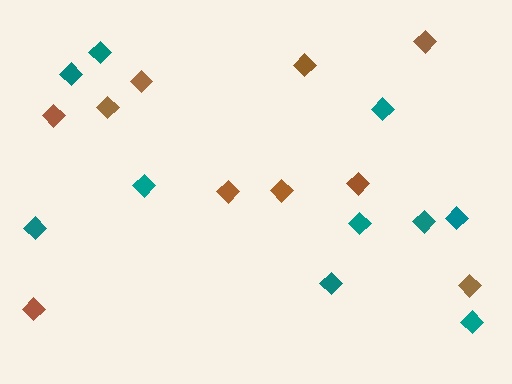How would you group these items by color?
There are 2 groups: one group of brown diamonds (10) and one group of teal diamonds (10).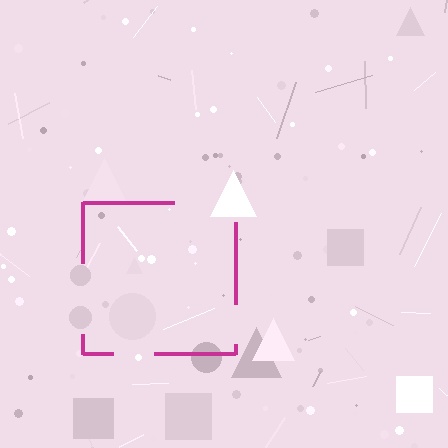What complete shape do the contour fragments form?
The contour fragments form a square.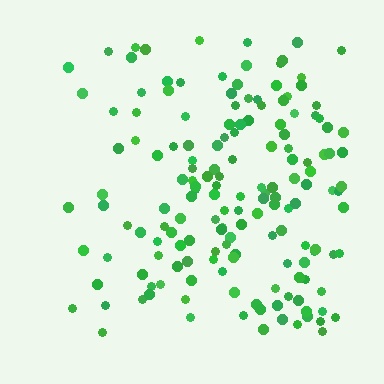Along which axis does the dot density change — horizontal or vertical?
Horizontal.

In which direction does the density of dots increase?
From left to right, with the right side densest.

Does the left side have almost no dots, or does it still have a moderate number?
Still a moderate number, just noticeably fewer than the right.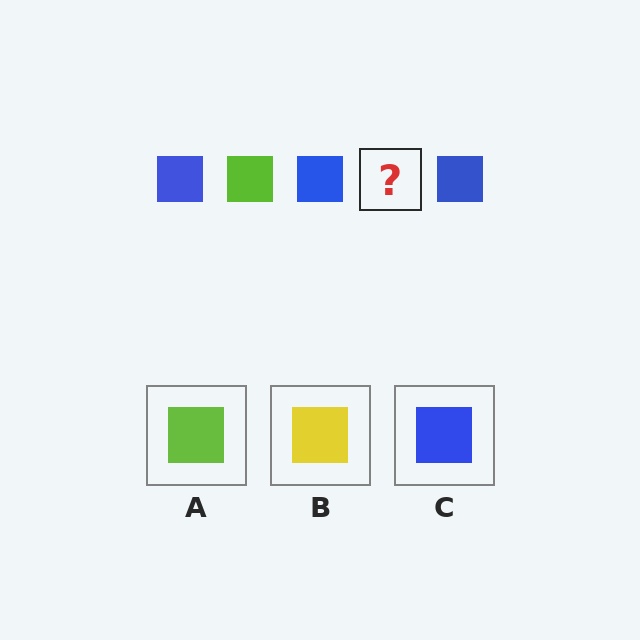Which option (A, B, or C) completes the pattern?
A.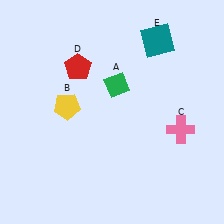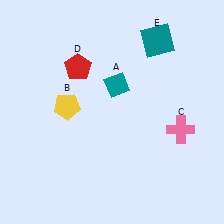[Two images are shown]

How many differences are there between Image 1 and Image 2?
There is 1 difference between the two images.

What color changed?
The diamond (A) changed from green in Image 1 to teal in Image 2.